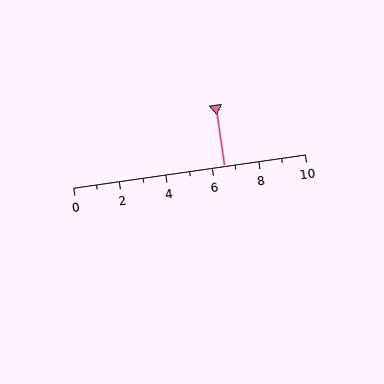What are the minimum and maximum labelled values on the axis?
The axis runs from 0 to 10.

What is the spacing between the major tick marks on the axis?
The major ticks are spaced 2 apart.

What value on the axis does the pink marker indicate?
The marker indicates approximately 6.5.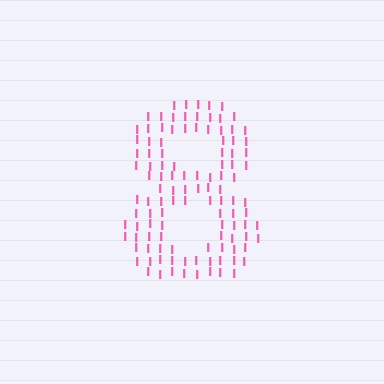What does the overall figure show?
The overall figure shows the digit 8.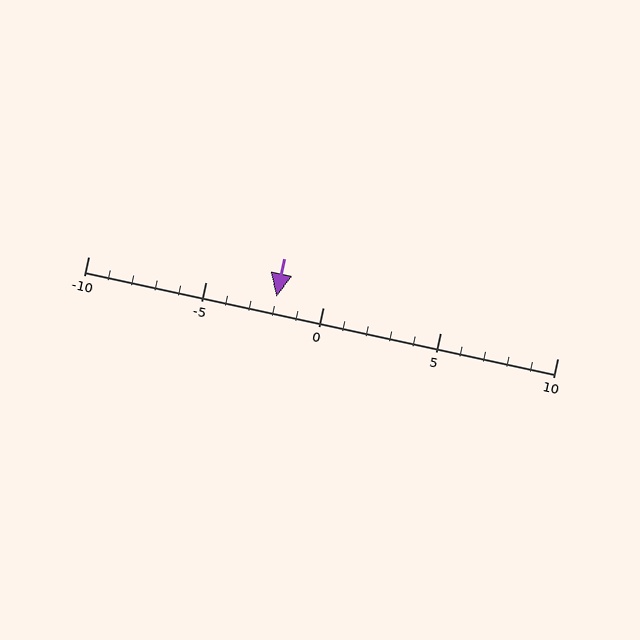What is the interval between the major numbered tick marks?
The major tick marks are spaced 5 units apart.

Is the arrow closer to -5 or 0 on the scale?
The arrow is closer to 0.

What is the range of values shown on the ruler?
The ruler shows values from -10 to 10.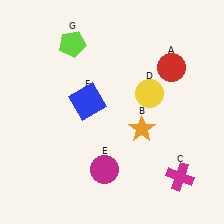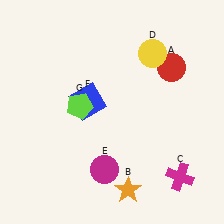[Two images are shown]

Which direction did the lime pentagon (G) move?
The lime pentagon (G) moved down.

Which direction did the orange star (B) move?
The orange star (B) moved down.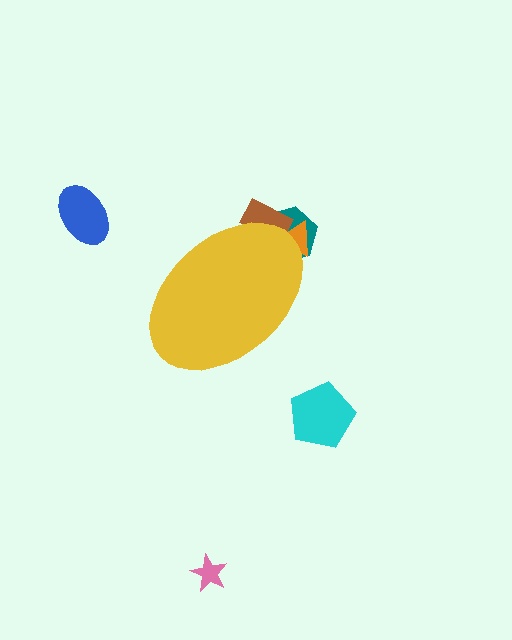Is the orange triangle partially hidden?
Yes, the orange triangle is partially hidden behind the yellow ellipse.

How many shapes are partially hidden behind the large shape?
3 shapes are partially hidden.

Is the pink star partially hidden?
No, the pink star is fully visible.